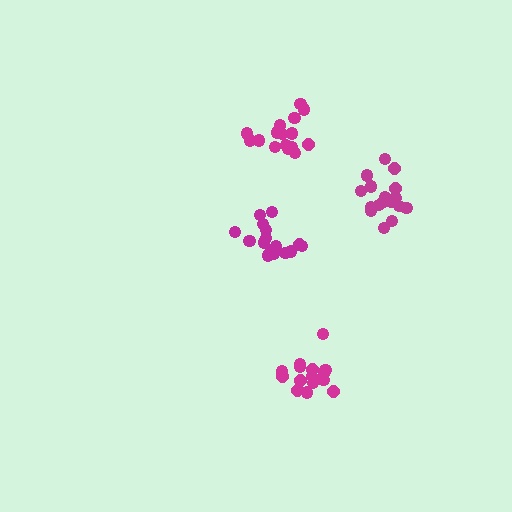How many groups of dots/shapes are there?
There are 4 groups.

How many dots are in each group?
Group 1: 15 dots, Group 2: 16 dots, Group 3: 17 dots, Group 4: 16 dots (64 total).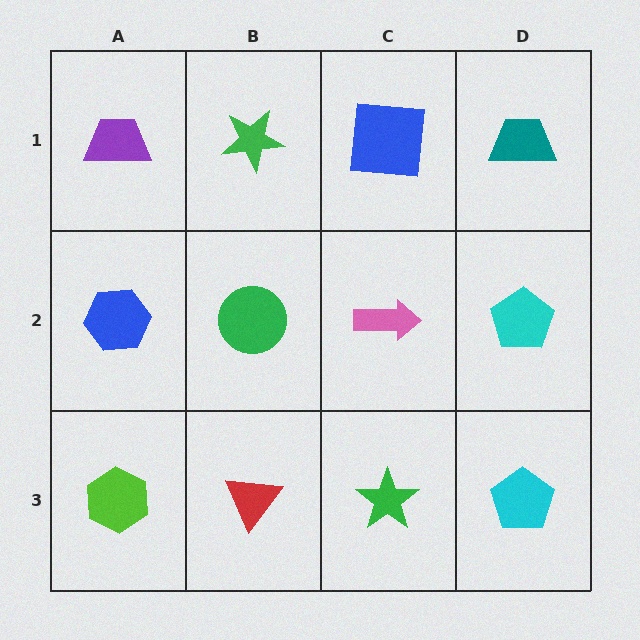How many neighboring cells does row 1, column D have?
2.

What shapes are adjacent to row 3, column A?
A blue hexagon (row 2, column A), a red triangle (row 3, column B).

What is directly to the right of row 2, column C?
A cyan pentagon.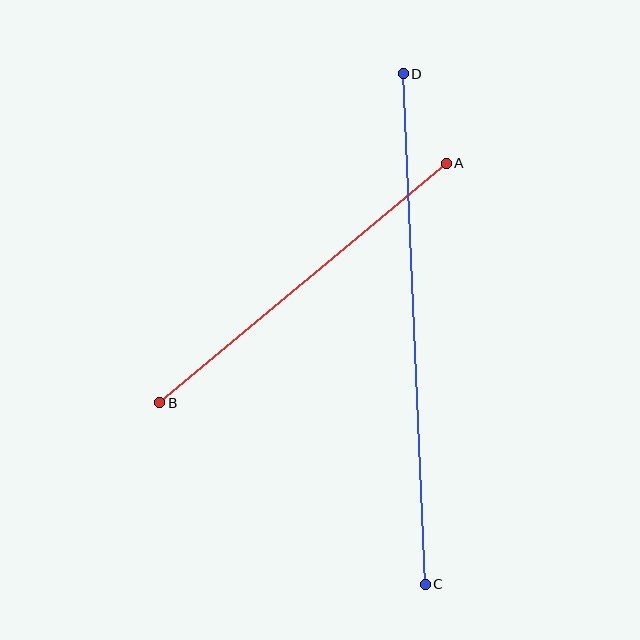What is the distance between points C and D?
The distance is approximately 511 pixels.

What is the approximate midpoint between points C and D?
The midpoint is at approximately (414, 329) pixels.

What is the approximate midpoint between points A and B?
The midpoint is at approximately (303, 283) pixels.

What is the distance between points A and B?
The distance is approximately 373 pixels.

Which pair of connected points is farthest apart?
Points C and D are farthest apart.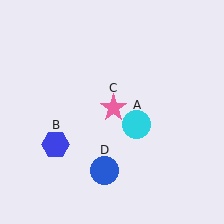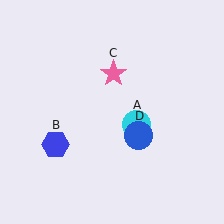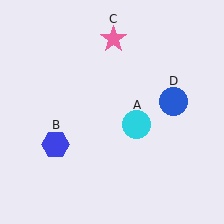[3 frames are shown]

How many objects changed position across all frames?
2 objects changed position: pink star (object C), blue circle (object D).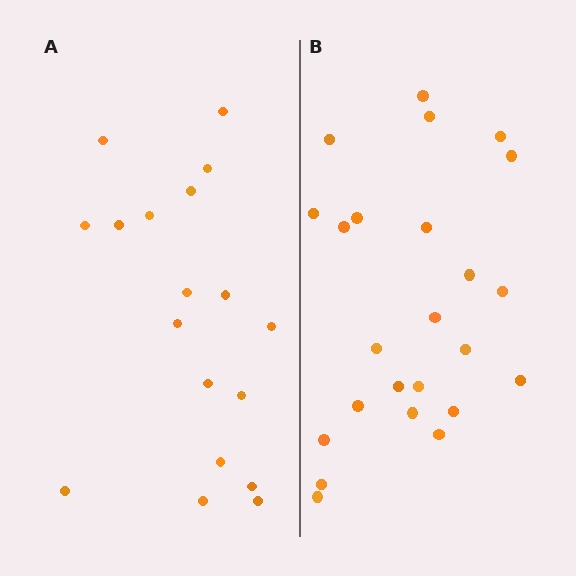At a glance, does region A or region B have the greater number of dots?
Region B (the right region) has more dots.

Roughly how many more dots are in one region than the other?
Region B has about 6 more dots than region A.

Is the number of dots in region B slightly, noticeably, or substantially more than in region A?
Region B has noticeably more, but not dramatically so. The ratio is roughly 1.3 to 1.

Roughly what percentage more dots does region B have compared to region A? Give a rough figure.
About 35% more.